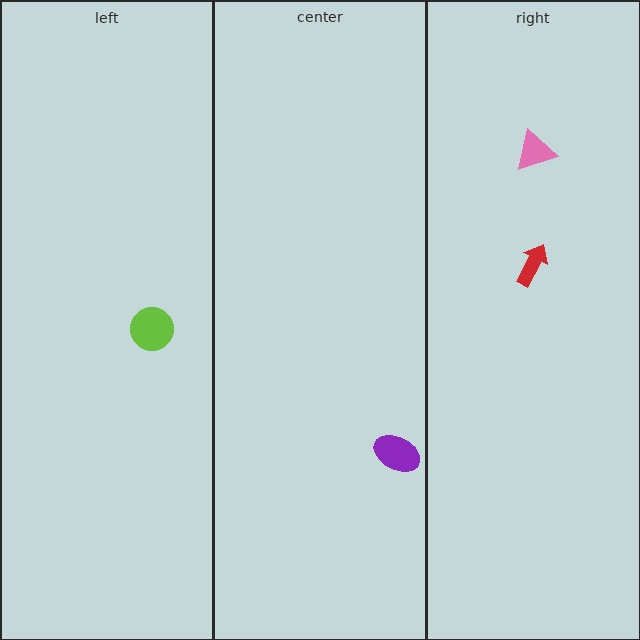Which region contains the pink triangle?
The right region.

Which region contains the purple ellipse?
The center region.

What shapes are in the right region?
The red arrow, the pink triangle.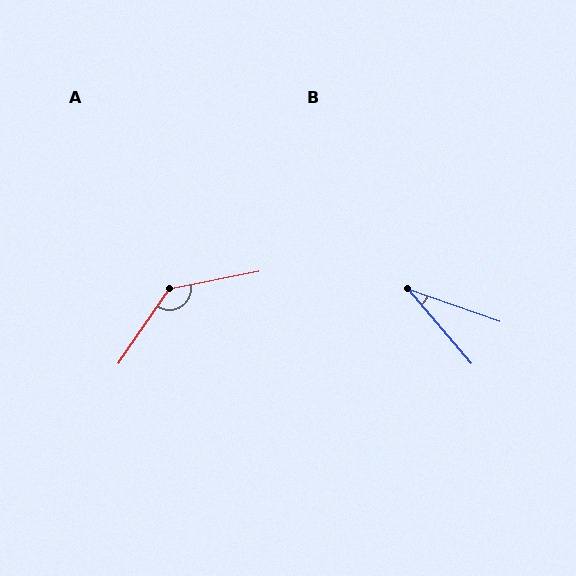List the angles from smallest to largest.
B (31°), A (135°).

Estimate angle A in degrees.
Approximately 135 degrees.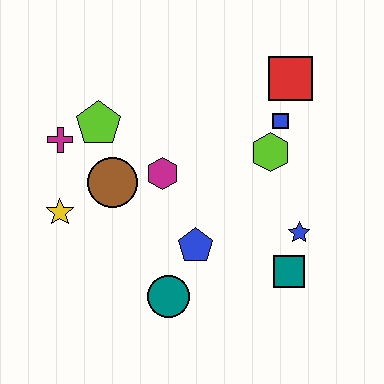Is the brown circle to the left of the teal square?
Yes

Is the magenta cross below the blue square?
Yes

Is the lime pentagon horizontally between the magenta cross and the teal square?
Yes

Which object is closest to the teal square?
The blue star is closest to the teal square.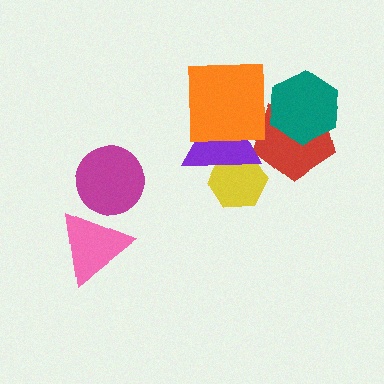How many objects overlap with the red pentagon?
2 objects overlap with the red pentagon.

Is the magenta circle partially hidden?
Yes, it is partially covered by another shape.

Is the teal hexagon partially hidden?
No, no other shape covers it.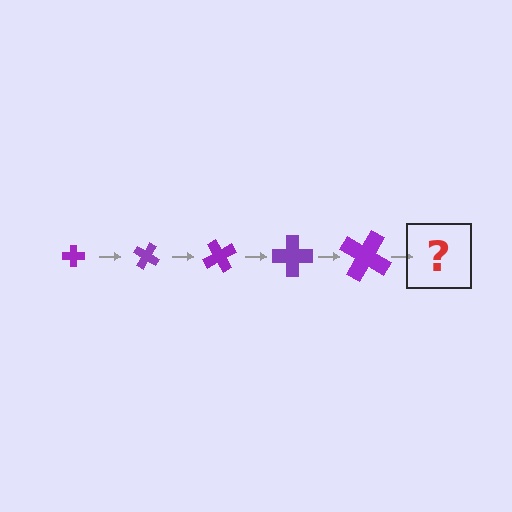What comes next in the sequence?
The next element should be a cross, larger than the previous one and rotated 150 degrees from the start.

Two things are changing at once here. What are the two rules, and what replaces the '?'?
The two rules are that the cross grows larger each step and it rotates 30 degrees each step. The '?' should be a cross, larger than the previous one and rotated 150 degrees from the start.